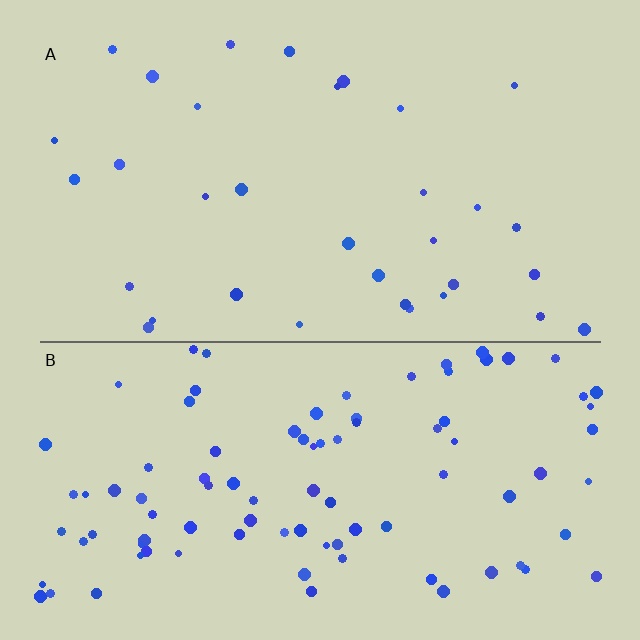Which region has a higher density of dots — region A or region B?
B (the bottom).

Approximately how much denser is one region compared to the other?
Approximately 2.8× — region B over region A.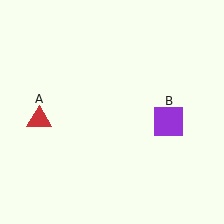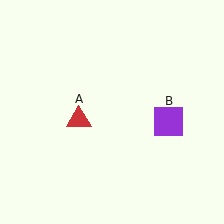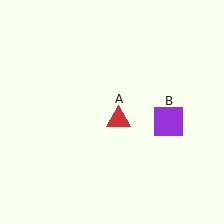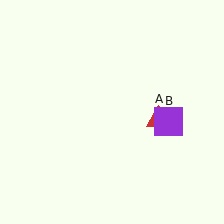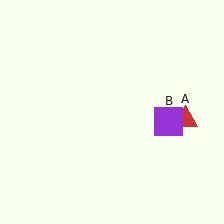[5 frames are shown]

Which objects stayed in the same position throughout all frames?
Purple square (object B) remained stationary.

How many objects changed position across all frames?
1 object changed position: red triangle (object A).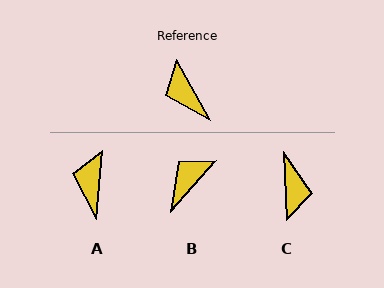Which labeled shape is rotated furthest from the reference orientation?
C, about 153 degrees away.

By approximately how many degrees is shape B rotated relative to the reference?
Approximately 70 degrees clockwise.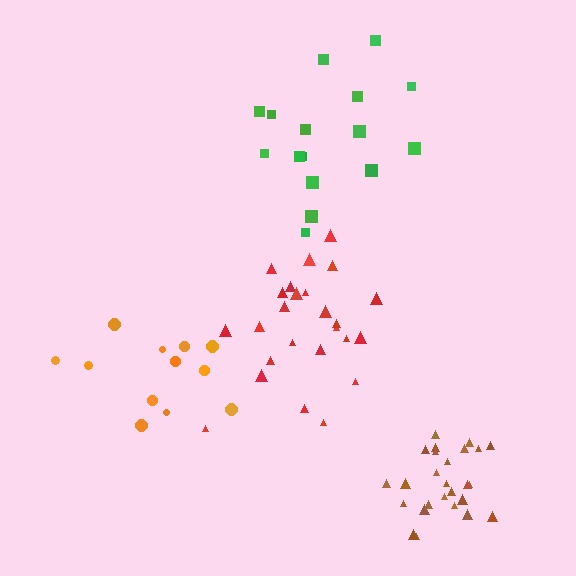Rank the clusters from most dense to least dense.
brown, red, orange, green.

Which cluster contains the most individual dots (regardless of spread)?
Brown (26).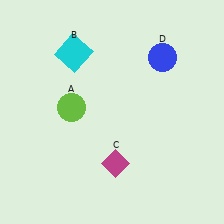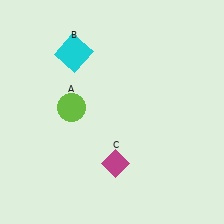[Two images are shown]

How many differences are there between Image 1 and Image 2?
There is 1 difference between the two images.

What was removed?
The blue circle (D) was removed in Image 2.